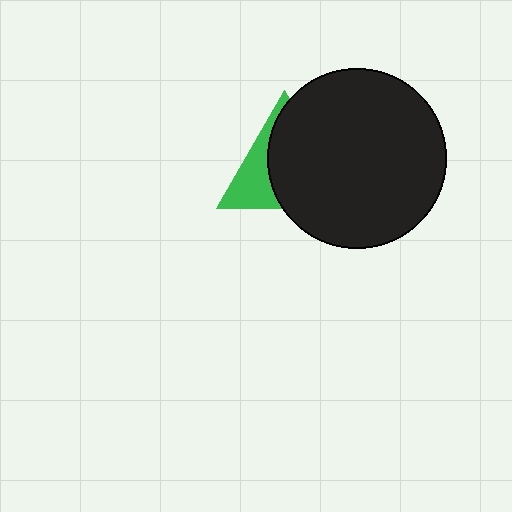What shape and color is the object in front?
The object in front is a black circle.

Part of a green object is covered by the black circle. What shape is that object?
It is a triangle.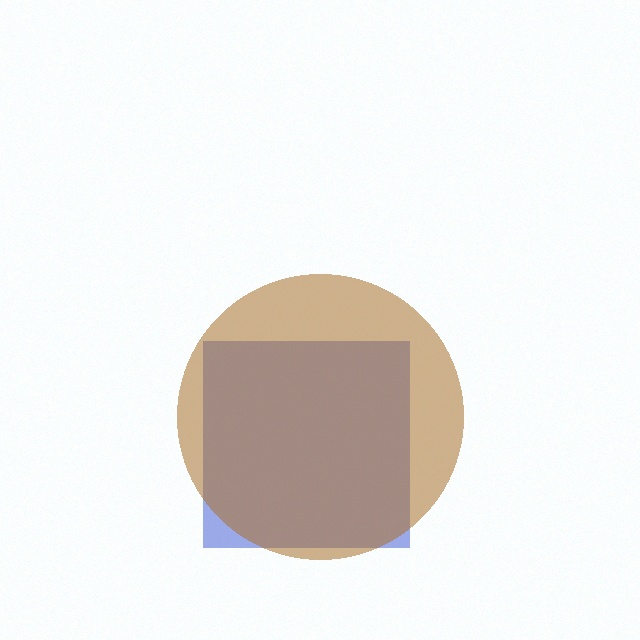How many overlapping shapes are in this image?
There are 2 overlapping shapes in the image.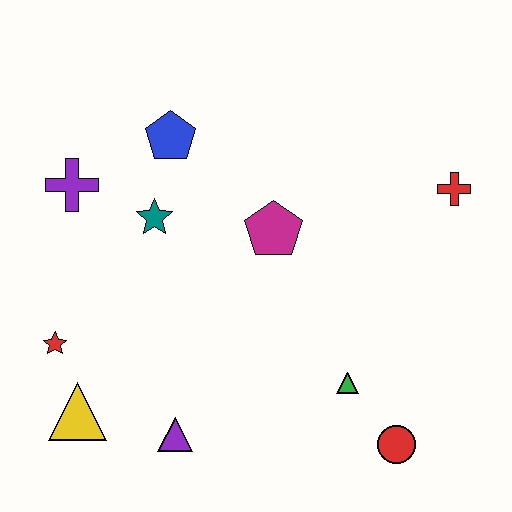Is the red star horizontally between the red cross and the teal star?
No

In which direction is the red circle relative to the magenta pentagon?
The red circle is below the magenta pentagon.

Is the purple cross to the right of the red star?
Yes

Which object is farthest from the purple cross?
The red circle is farthest from the purple cross.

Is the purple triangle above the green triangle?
No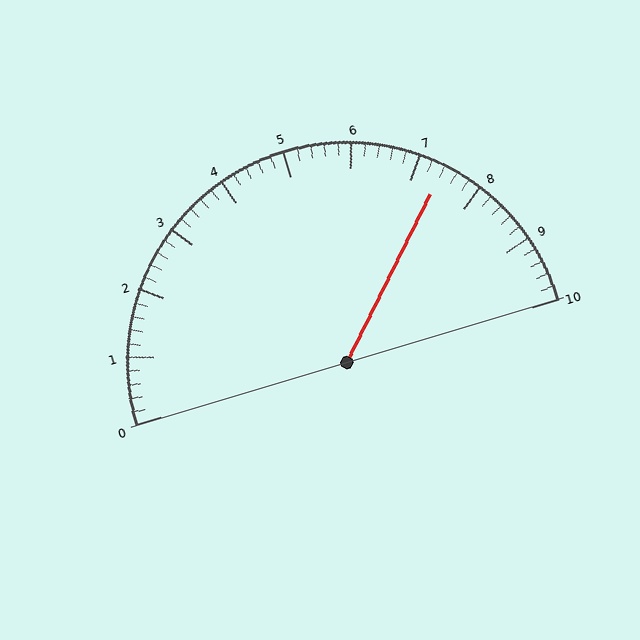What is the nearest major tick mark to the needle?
The nearest major tick mark is 7.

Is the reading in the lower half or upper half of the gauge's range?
The reading is in the upper half of the range (0 to 10).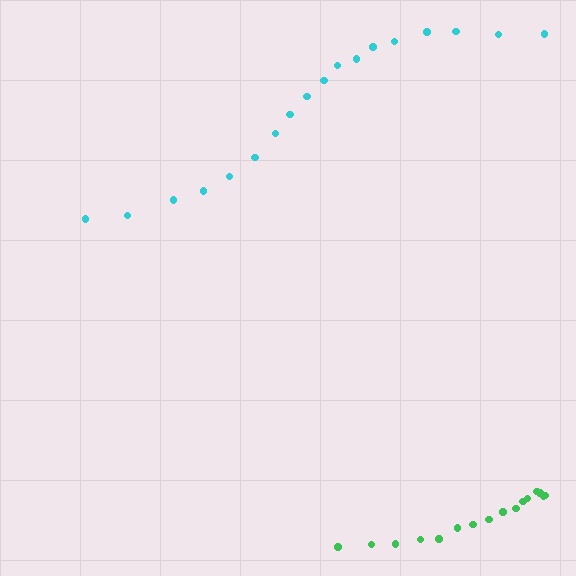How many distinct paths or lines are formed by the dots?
There are 2 distinct paths.